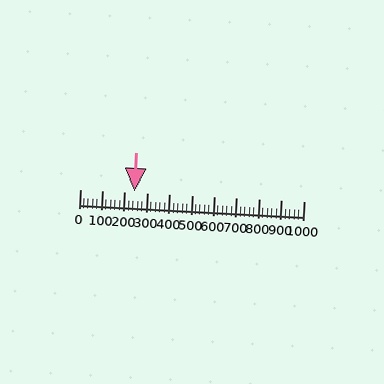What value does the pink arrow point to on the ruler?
The pink arrow points to approximately 241.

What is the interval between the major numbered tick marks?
The major tick marks are spaced 100 units apart.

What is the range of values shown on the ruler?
The ruler shows values from 0 to 1000.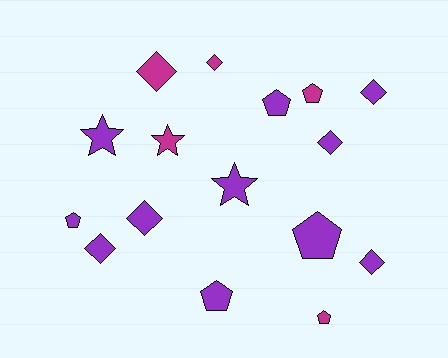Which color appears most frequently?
Purple, with 11 objects.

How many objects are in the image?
There are 16 objects.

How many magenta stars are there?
There is 1 magenta star.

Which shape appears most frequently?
Diamond, with 7 objects.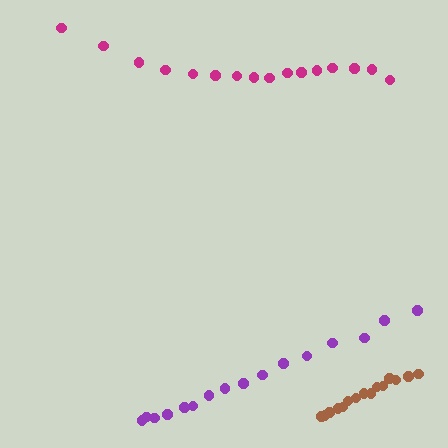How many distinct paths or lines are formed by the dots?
There are 3 distinct paths.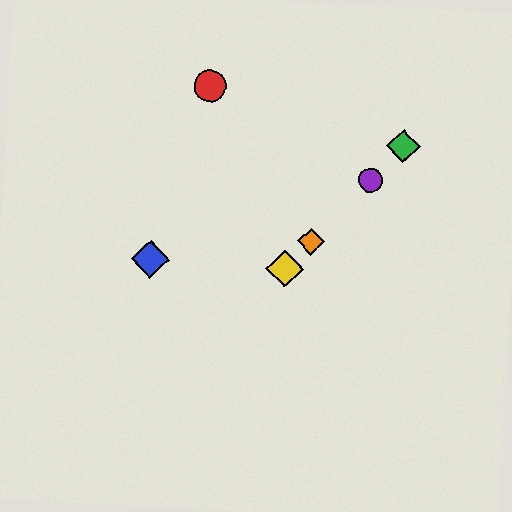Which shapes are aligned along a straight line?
The green diamond, the yellow diamond, the purple circle, the orange diamond are aligned along a straight line.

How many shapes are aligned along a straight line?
4 shapes (the green diamond, the yellow diamond, the purple circle, the orange diamond) are aligned along a straight line.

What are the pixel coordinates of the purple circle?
The purple circle is at (370, 180).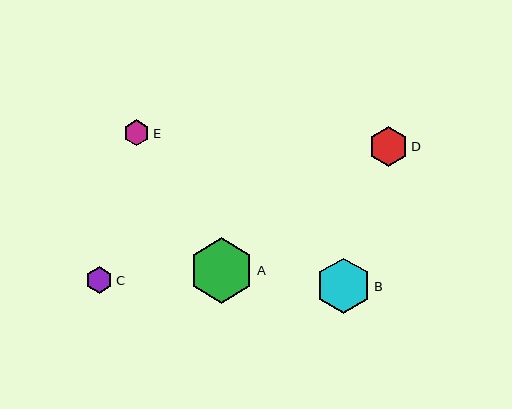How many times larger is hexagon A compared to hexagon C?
Hexagon A is approximately 2.5 times the size of hexagon C.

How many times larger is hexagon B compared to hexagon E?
Hexagon B is approximately 2.1 times the size of hexagon E.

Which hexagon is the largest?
Hexagon A is the largest with a size of approximately 65 pixels.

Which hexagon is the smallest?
Hexagon E is the smallest with a size of approximately 26 pixels.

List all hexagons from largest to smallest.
From largest to smallest: A, B, D, C, E.